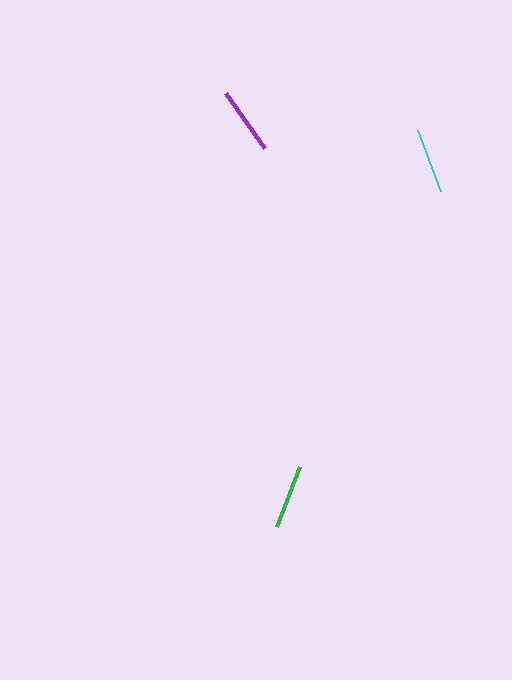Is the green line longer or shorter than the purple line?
The purple line is longer than the green line.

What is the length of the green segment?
The green segment is approximately 64 pixels long.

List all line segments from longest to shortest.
From longest to shortest: purple, cyan, green.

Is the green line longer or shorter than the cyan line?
The cyan line is longer than the green line.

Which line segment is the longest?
The purple line is the longest at approximately 68 pixels.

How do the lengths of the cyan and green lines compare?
The cyan and green lines are approximately the same length.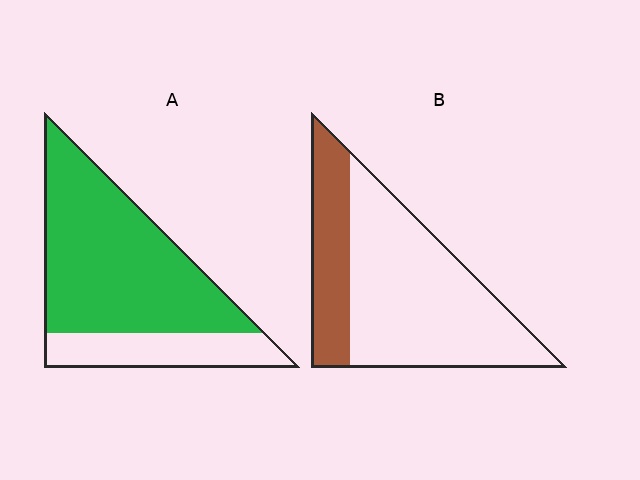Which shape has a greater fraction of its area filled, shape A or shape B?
Shape A.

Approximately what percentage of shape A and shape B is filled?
A is approximately 75% and B is approximately 30%.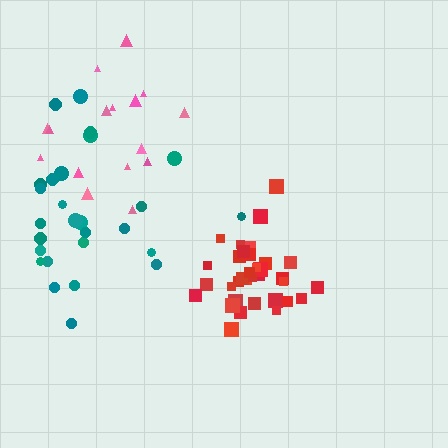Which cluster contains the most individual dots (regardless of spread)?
Red (35).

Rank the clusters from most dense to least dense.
red, teal, pink.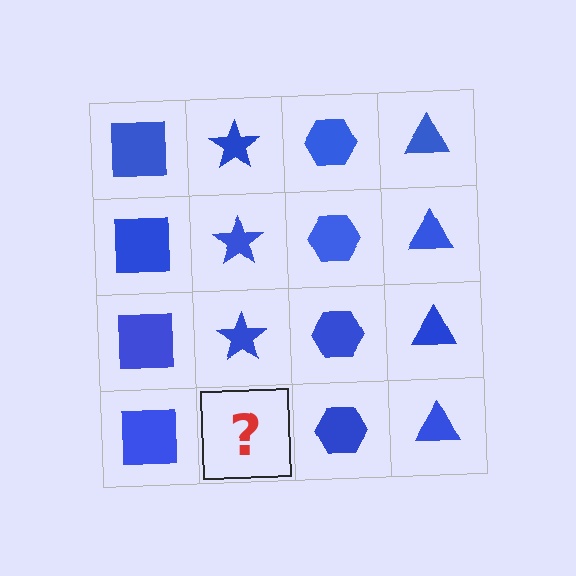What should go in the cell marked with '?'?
The missing cell should contain a blue star.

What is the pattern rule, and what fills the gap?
The rule is that each column has a consistent shape. The gap should be filled with a blue star.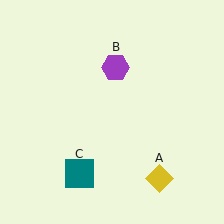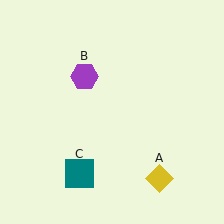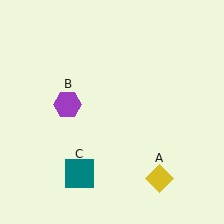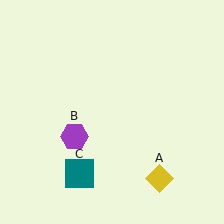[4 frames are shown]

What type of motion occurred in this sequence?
The purple hexagon (object B) rotated counterclockwise around the center of the scene.